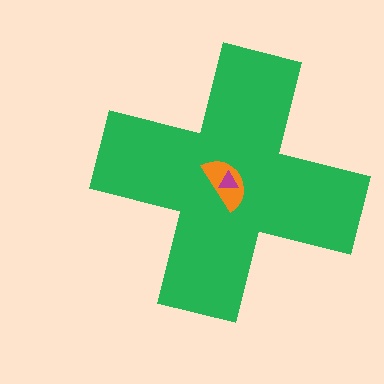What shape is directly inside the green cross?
The orange semicircle.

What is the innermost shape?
The magenta triangle.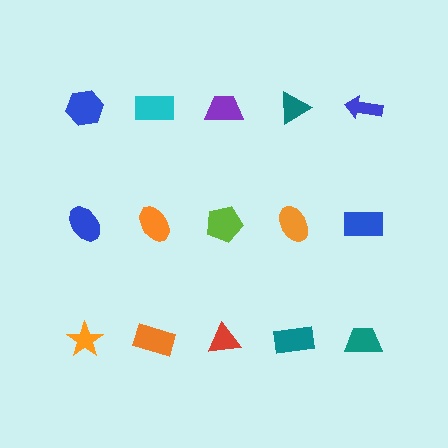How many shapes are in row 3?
5 shapes.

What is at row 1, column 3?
A purple trapezoid.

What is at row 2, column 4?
An orange ellipse.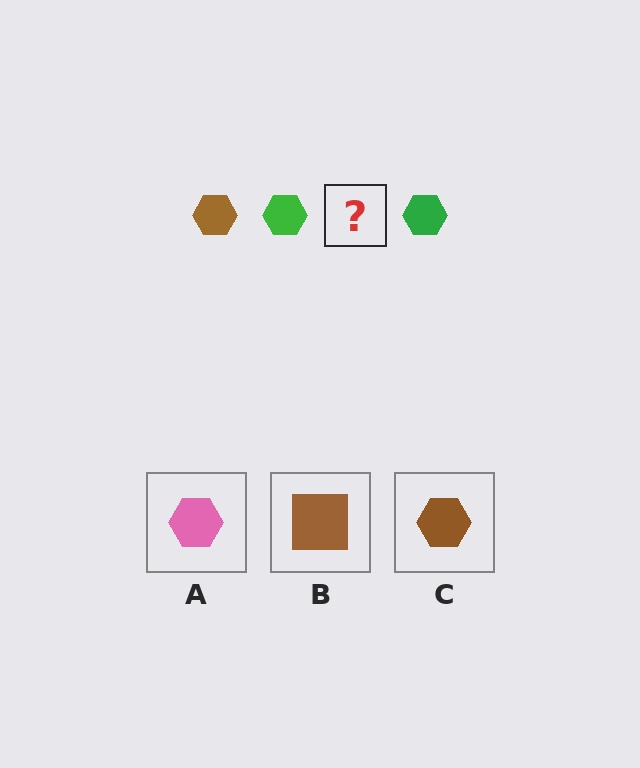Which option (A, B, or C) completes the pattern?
C.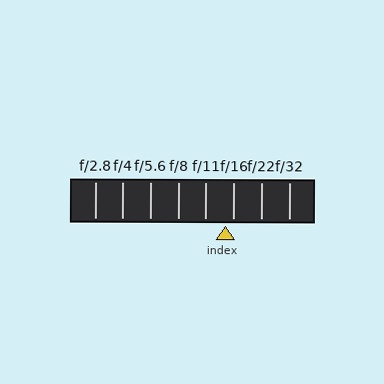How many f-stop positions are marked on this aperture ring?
There are 8 f-stop positions marked.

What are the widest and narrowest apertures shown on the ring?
The widest aperture shown is f/2.8 and the narrowest is f/32.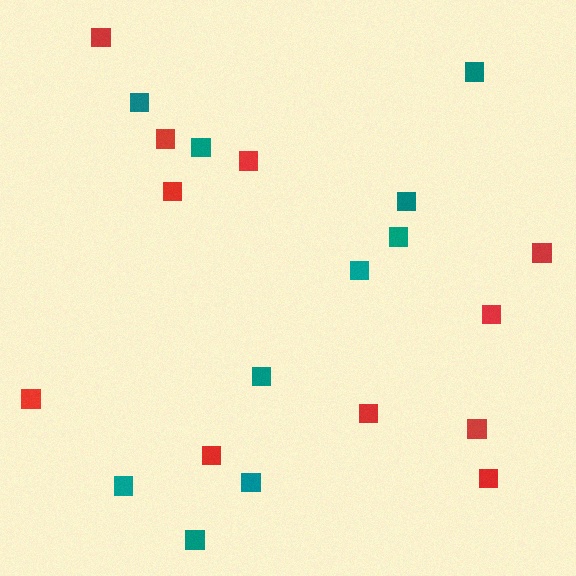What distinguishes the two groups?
There are 2 groups: one group of red squares (11) and one group of teal squares (10).